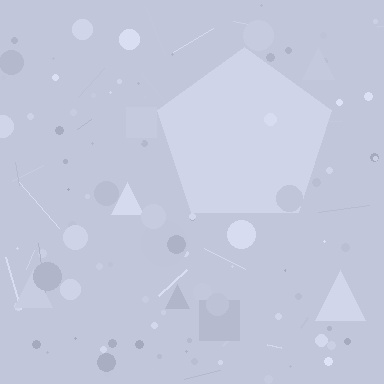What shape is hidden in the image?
A pentagon is hidden in the image.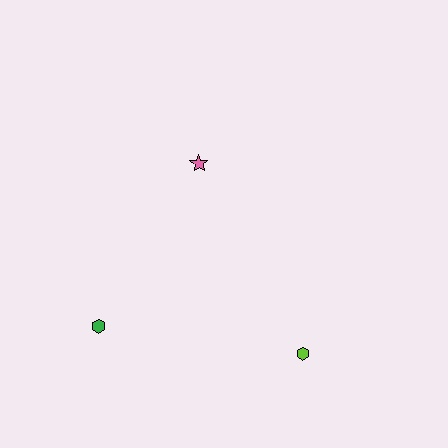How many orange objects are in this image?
There are no orange objects.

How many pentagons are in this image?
There are no pentagons.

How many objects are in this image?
There are 3 objects.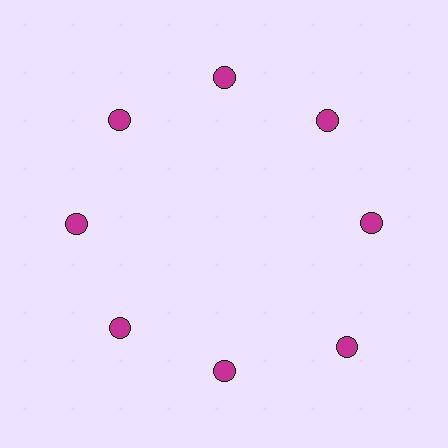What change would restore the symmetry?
The symmetry would be restored by moving it inward, back onto the ring so that all 8 circles sit at equal angles and equal distance from the center.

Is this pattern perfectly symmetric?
No. The 8 magenta circles are arranged in a ring, but one element near the 4 o'clock position is pushed outward from the center, breaking the 8-fold rotational symmetry.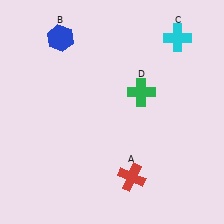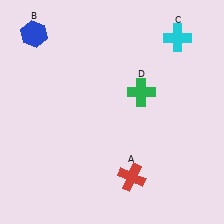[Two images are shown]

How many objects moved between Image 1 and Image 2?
1 object moved between the two images.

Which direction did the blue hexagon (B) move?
The blue hexagon (B) moved left.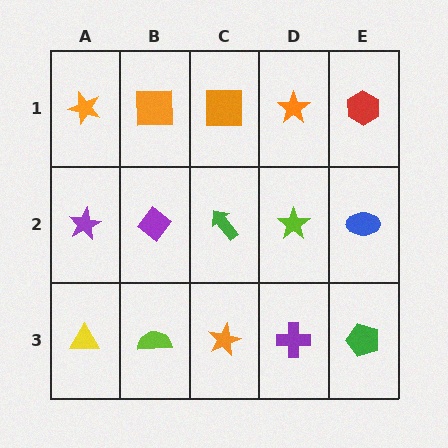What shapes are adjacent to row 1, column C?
A green arrow (row 2, column C), an orange square (row 1, column B), an orange star (row 1, column D).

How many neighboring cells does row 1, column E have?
2.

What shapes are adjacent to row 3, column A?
A purple star (row 2, column A), a lime semicircle (row 3, column B).